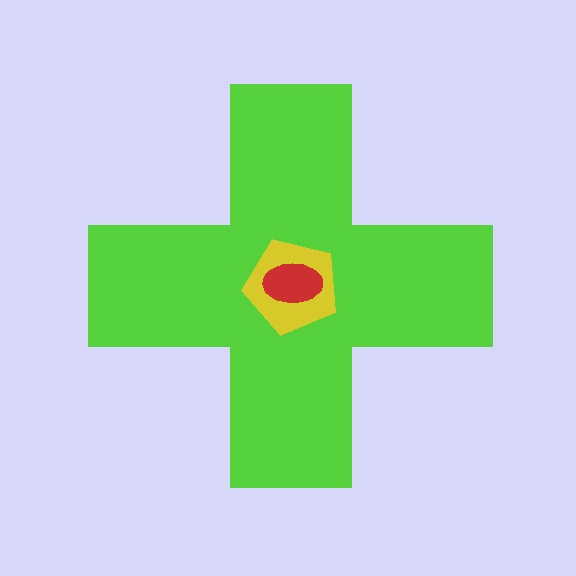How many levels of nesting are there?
3.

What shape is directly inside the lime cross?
The yellow pentagon.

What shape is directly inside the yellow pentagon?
The red ellipse.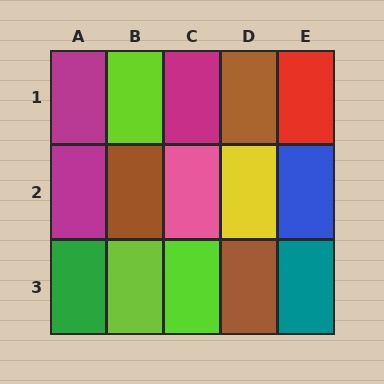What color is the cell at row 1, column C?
Magenta.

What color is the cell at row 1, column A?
Magenta.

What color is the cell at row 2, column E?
Blue.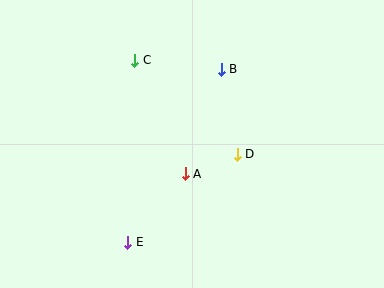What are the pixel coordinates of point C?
Point C is at (135, 60).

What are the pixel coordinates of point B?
Point B is at (221, 69).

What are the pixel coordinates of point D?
Point D is at (237, 154).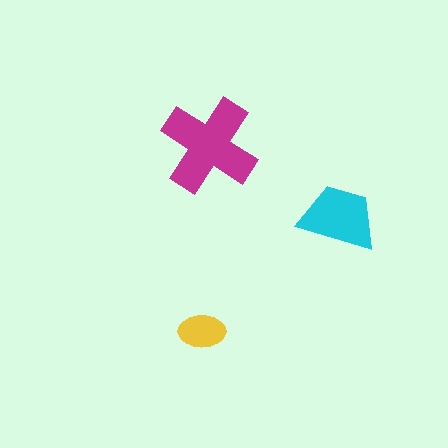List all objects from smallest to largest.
The yellow ellipse, the cyan trapezoid, the magenta cross.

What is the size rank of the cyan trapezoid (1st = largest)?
2nd.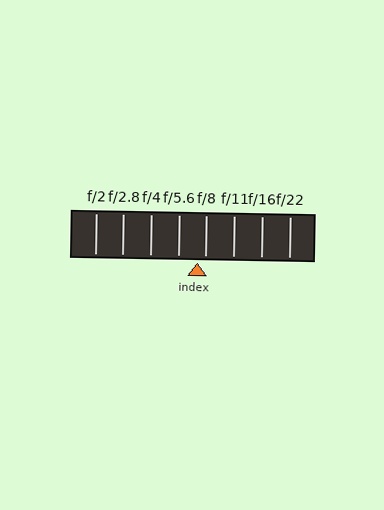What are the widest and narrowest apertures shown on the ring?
The widest aperture shown is f/2 and the narrowest is f/22.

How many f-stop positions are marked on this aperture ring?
There are 8 f-stop positions marked.